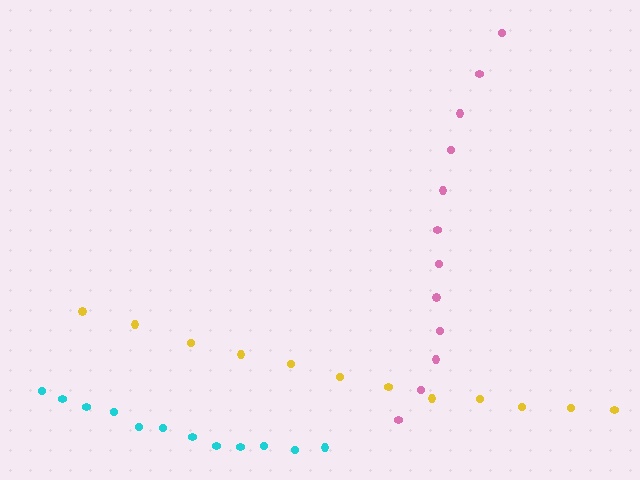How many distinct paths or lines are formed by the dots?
There are 3 distinct paths.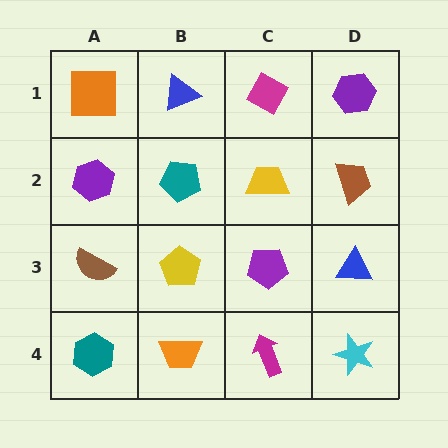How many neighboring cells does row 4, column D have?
2.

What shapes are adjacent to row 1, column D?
A brown trapezoid (row 2, column D), a magenta diamond (row 1, column C).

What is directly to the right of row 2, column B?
A yellow trapezoid.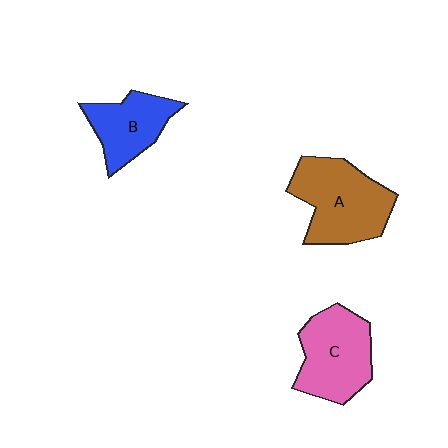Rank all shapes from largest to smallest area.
From largest to smallest: A (brown), C (pink), B (blue).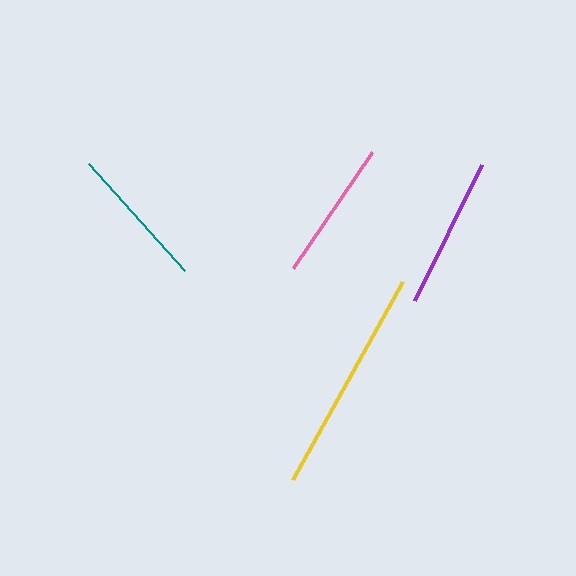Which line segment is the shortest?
The pink line is the shortest at approximately 140 pixels.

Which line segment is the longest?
The yellow line is the longest at approximately 227 pixels.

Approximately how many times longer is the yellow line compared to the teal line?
The yellow line is approximately 1.6 times the length of the teal line.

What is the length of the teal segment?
The teal segment is approximately 144 pixels long.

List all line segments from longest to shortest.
From longest to shortest: yellow, purple, teal, pink.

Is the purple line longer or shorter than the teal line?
The purple line is longer than the teal line.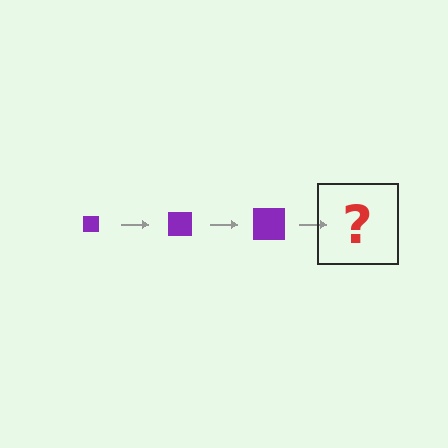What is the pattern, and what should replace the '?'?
The pattern is that the square gets progressively larger each step. The '?' should be a purple square, larger than the previous one.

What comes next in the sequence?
The next element should be a purple square, larger than the previous one.